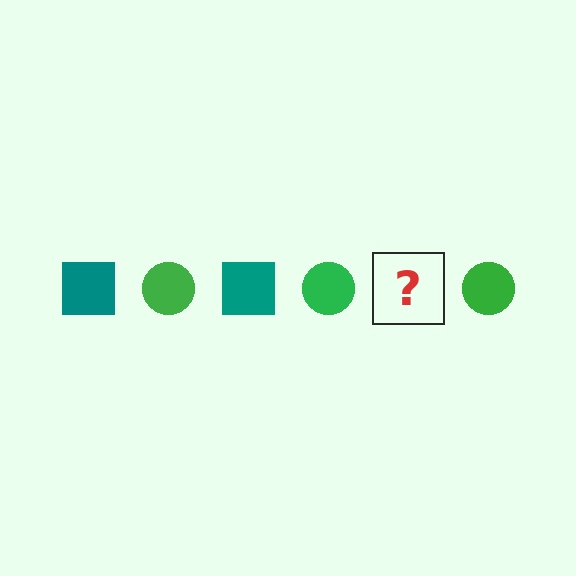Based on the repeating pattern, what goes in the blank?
The blank should be a teal square.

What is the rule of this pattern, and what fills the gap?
The rule is that the pattern alternates between teal square and green circle. The gap should be filled with a teal square.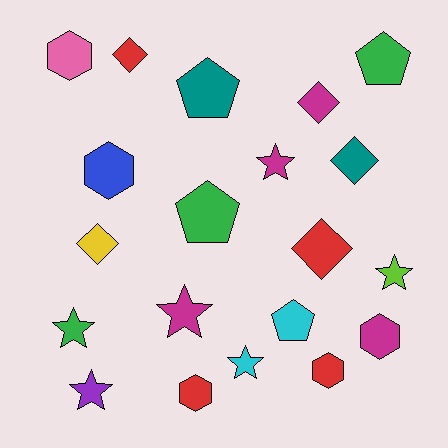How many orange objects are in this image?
There are no orange objects.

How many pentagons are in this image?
There are 4 pentagons.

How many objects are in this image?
There are 20 objects.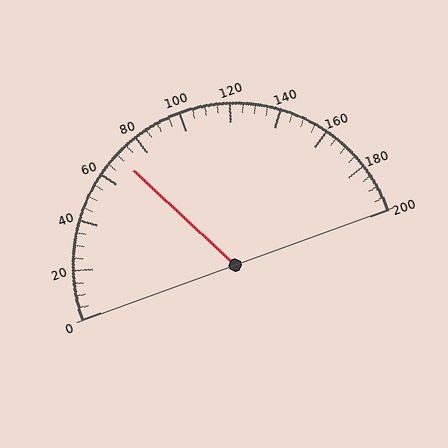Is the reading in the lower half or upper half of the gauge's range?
The reading is in the lower half of the range (0 to 200).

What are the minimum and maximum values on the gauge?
The gauge ranges from 0 to 200.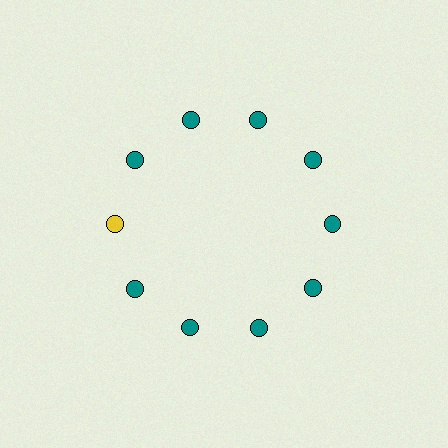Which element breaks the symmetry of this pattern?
The yellow circle at roughly the 9 o'clock position breaks the symmetry. All other shapes are teal circles.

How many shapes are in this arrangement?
There are 10 shapes arranged in a ring pattern.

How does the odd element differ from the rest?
It has a different color: yellow instead of teal.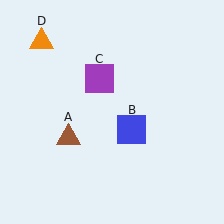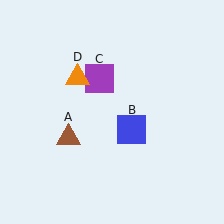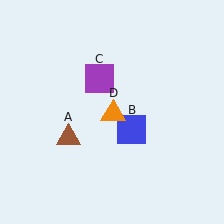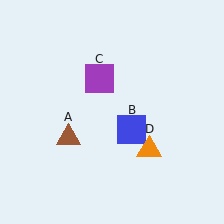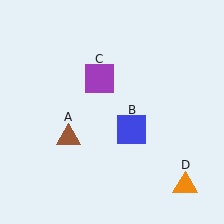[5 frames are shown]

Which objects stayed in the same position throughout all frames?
Brown triangle (object A) and blue square (object B) and purple square (object C) remained stationary.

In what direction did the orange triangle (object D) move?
The orange triangle (object D) moved down and to the right.